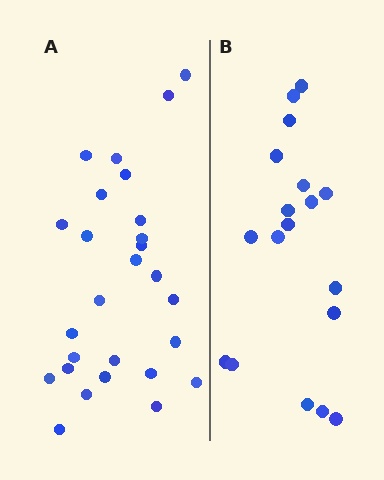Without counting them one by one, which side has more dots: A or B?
Region A (the left region) has more dots.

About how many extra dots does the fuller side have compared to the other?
Region A has roughly 8 or so more dots than region B.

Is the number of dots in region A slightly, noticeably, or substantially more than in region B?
Region A has substantially more. The ratio is roughly 1.5 to 1.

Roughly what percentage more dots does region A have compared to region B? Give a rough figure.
About 50% more.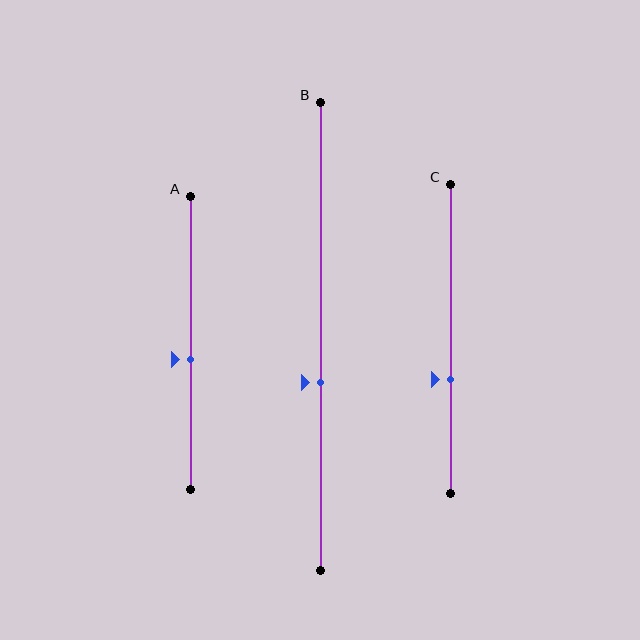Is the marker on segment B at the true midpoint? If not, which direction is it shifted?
No, the marker on segment B is shifted downward by about 10% of the segment length.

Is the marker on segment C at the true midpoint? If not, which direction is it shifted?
No, the marker on segment C is shifted downward by about 13% of the segment length.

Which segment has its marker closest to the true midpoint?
Segment A has its marker closest to the true midpoint.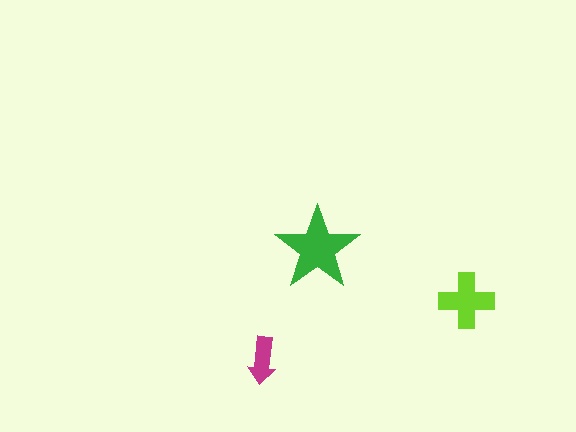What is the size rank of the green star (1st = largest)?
1st.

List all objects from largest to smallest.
The green star, the lime cross, the magenta arrow.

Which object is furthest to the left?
The magenta arrow is leftmost.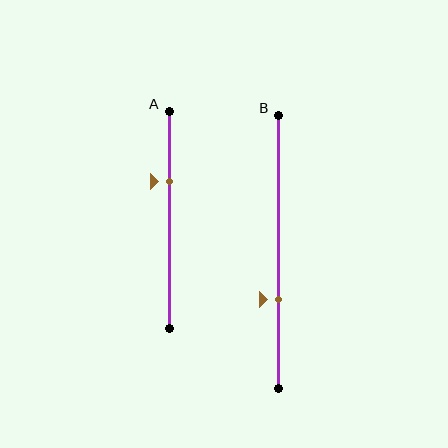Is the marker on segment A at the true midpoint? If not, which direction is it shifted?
No, the marker on segment A is shifted upward by about 18% of the segment length.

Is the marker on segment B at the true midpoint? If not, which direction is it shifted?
No, the marker on segment B is shifted downward by about 18% of the segment length.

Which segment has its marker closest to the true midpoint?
Segment B has its marker closest to the true midpoint.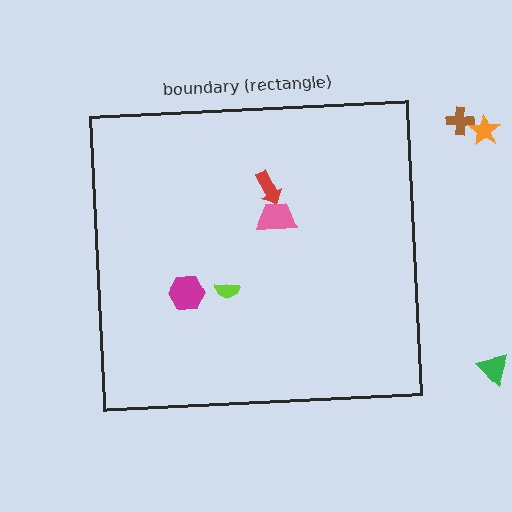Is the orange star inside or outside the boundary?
Outside.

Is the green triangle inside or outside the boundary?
Outside.